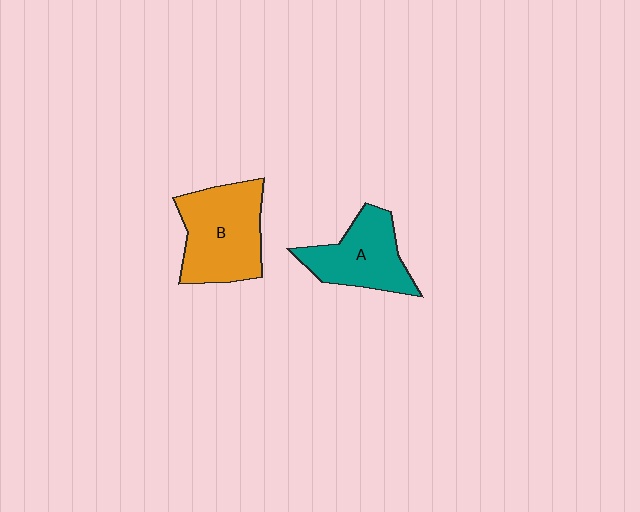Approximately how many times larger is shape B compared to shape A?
Approximately 1.3 times.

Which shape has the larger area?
Shape B (orange).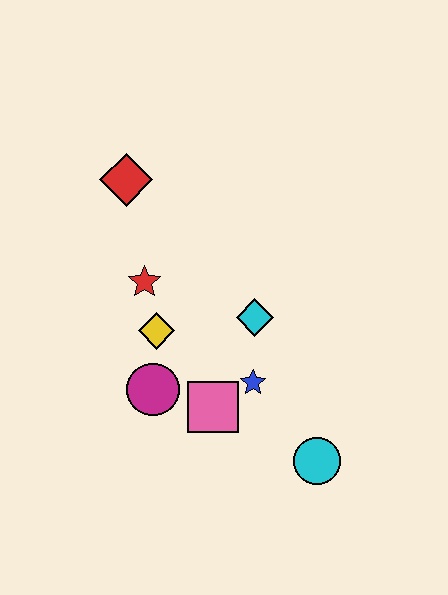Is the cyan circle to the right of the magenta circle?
Yes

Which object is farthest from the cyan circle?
The red diamond is farthest from the cyan circle.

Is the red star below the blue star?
No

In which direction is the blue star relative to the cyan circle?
The blue star is above the cyan circle.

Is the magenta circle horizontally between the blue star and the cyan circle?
No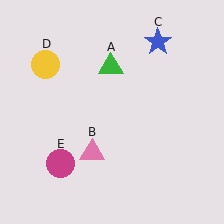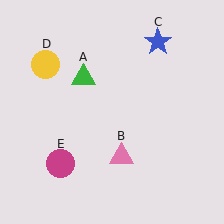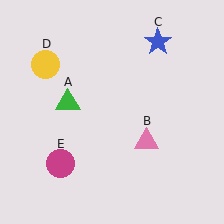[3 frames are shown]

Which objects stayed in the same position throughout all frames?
Blue star (object C) and yellow circle (object D) and magenta circle (object E) remained stationary.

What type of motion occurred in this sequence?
The green triangle (object A), pink triangle (object B) rotated counterclockwise around the center of the scene.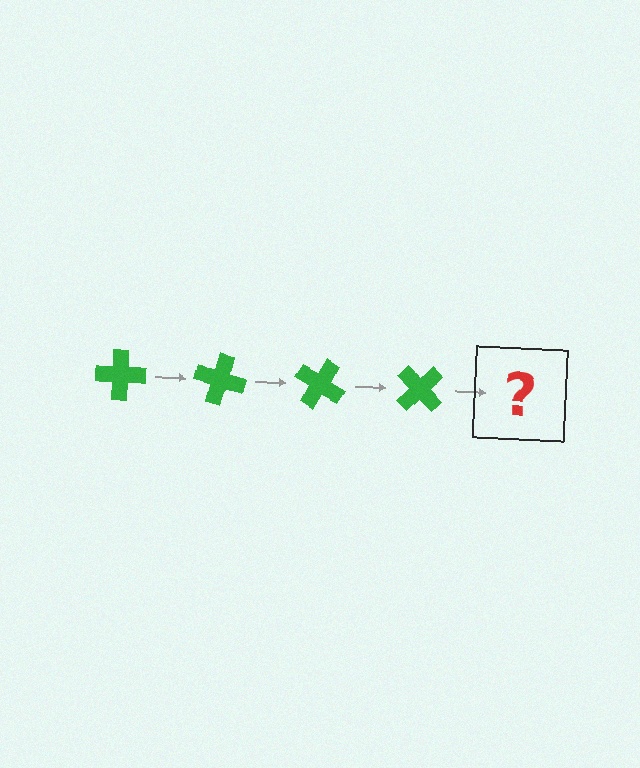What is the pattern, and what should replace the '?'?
The pattern is that the cross rotates 15 degrees each step. The '?' should be a green cross rotated 60 degrees.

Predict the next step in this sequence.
The next step is a green cross rotated 60 degrees.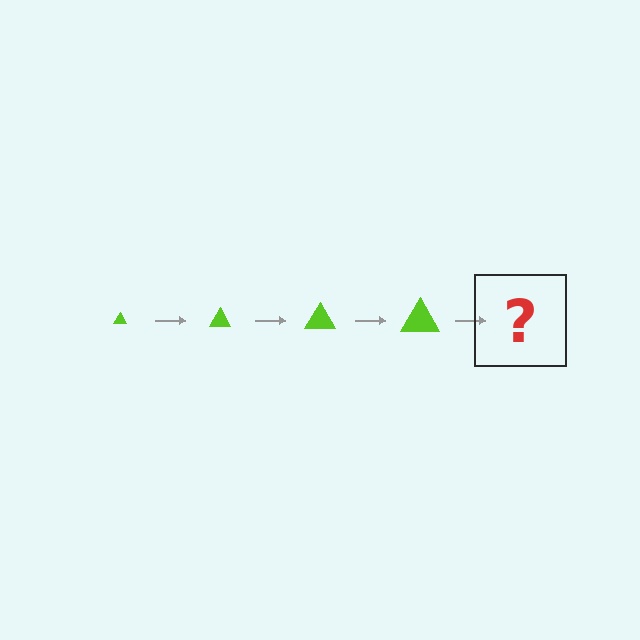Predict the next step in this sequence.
The next step is a lime triangle, larger than the previous one.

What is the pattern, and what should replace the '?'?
The pattern is that the triangle gets progressively larger each step. The '?' should be a lime triangle, larger than the previous one.